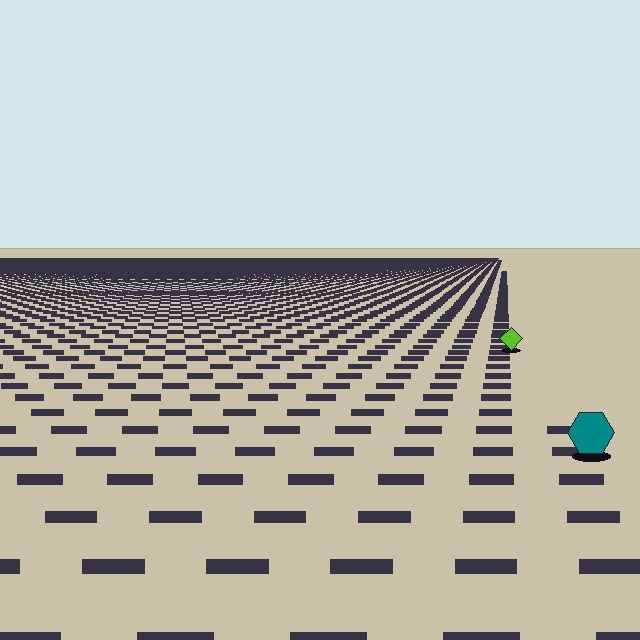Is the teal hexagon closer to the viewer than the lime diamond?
Yes. The teal hexagon is closer — you can tell from the texture gradient: the ground texture is coarser near it.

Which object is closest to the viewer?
The teal hexagon is closest. The texture marks near it are larger and more spread out.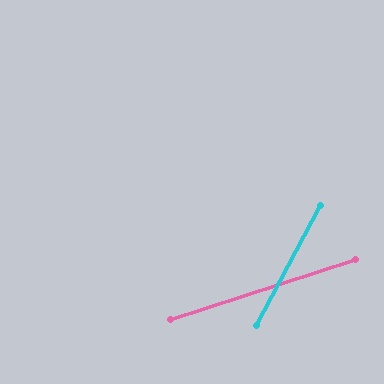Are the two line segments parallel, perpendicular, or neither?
Neither parallel nor perpendicular — they differ by about 44°.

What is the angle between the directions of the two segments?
Approximately 44 degrees.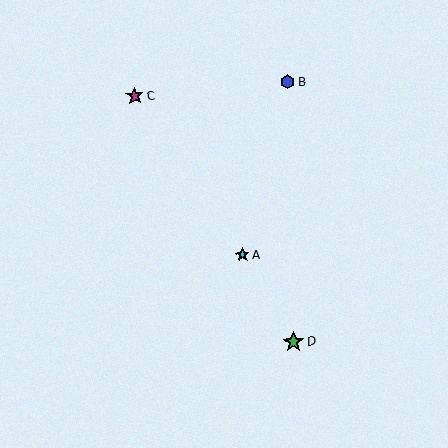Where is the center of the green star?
The center of the green star is at (294, 342).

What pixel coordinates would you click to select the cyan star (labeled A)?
Click at (243, 255) to select the cyan star A.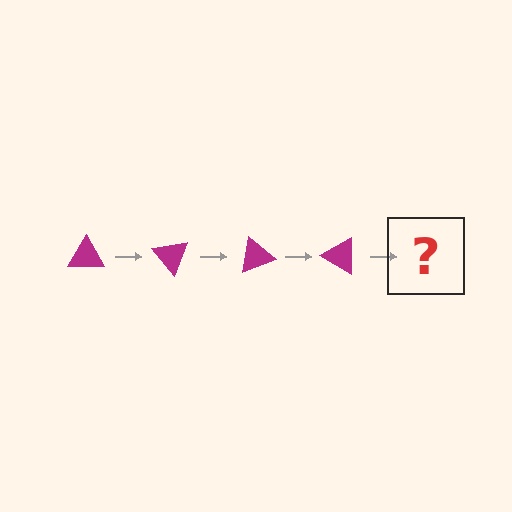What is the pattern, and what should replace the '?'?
The pattern is that the triangle rotates 50 degrees each step. The '?' should be a magenta triangle rotated 200 degrees.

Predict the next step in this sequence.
The next step is a magenta triangle rotated 200 degrees.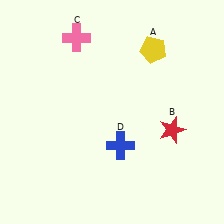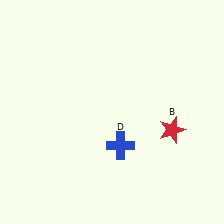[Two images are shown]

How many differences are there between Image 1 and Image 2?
There are 2 differences between the two images.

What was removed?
The pink cross (C), the yellow pentagon (A) were removed in Image 2.